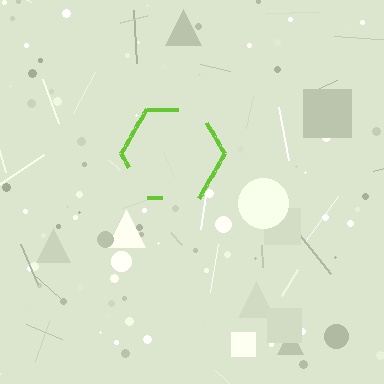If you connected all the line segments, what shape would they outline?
They would outline a hexagon.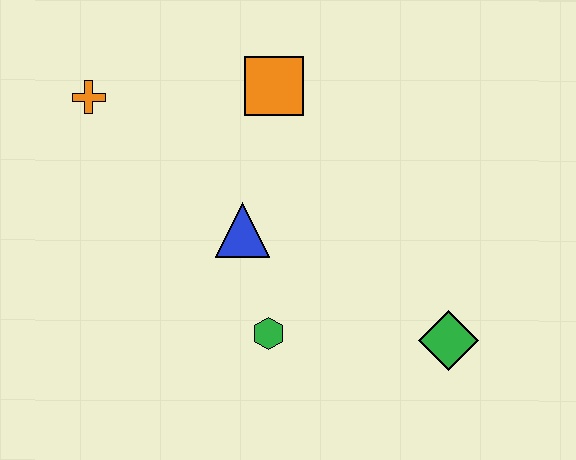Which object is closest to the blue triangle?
The green hexagon is closest to the blue triangle.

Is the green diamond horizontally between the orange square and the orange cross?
No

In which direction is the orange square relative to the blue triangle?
The orange square is above the blue triangle.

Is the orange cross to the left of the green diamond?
Yes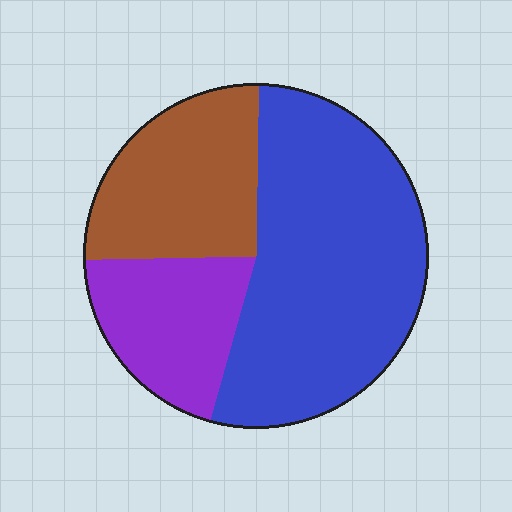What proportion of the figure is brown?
Brown covers roughly 25% of the figure.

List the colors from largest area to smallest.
From largest to smallest: blue, brown, purple.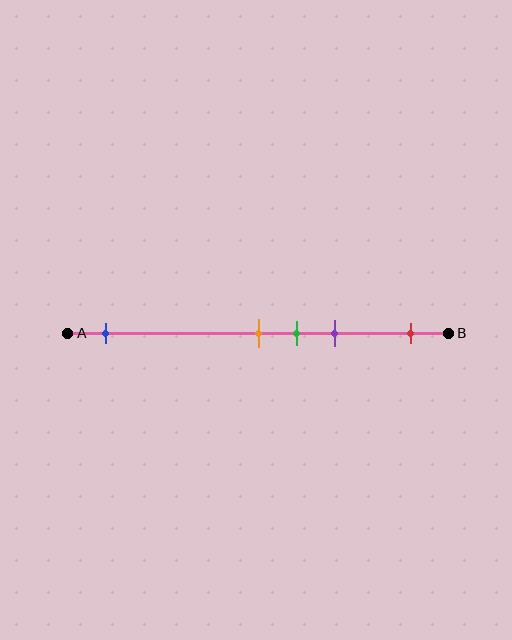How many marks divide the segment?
There are 5 marks dividing the segment.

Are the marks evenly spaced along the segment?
No, the marks are not evenly spaced.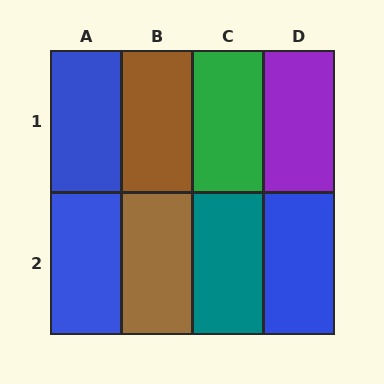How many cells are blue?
3 cells are blue.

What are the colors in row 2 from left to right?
Blue, brown, teal, blue.